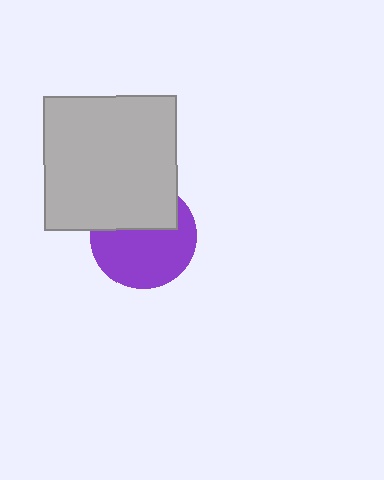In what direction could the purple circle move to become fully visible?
The purple circle could move down. That would shift it out from behind the light gray square entirely.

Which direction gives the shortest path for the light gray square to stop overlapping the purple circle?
Moving up gives the shortest separation.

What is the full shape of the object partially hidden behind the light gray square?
The partially hidden object is a purple circle.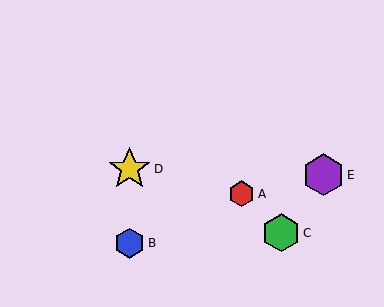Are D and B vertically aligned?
Yes, both are at x≈129.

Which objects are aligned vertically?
Objects B, D are aligned vertically.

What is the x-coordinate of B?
Object B is at x≈130.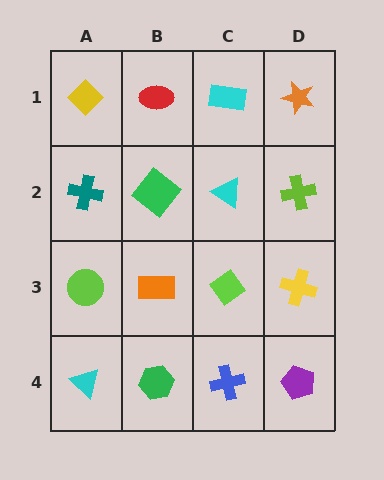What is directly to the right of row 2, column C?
A lime cross.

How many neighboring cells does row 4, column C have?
3.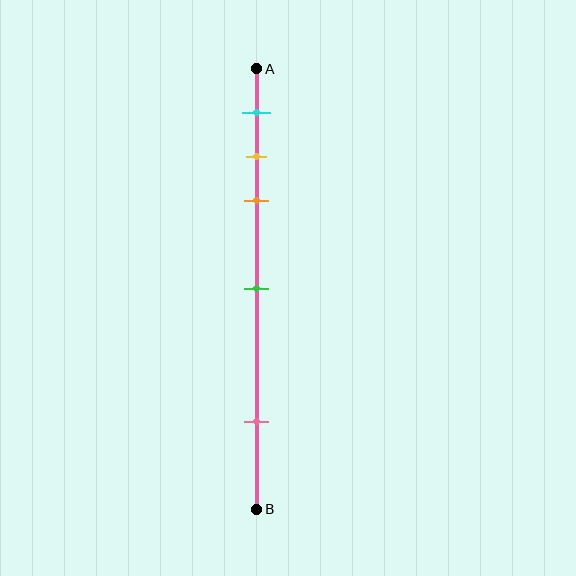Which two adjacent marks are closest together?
The yellow and orange marks are the closest adjacent pair.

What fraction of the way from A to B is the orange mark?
The orange mark is approximately 30% (0.3) of the way from A to B.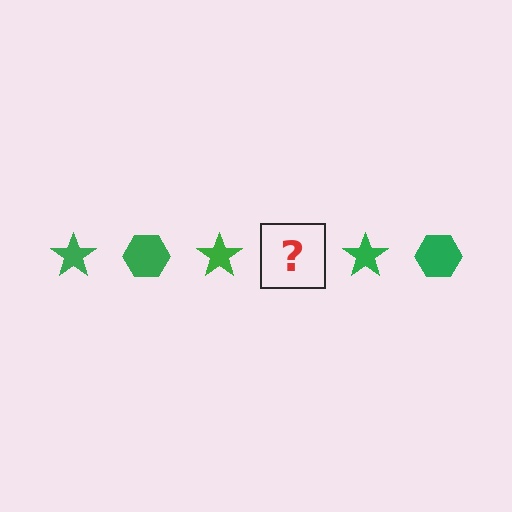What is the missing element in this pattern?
The missing element is a green hexagon.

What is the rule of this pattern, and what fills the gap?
The rule is that the pattern cycles through star, hexagon shapes in green. The gap should be filled with a green hexagon.